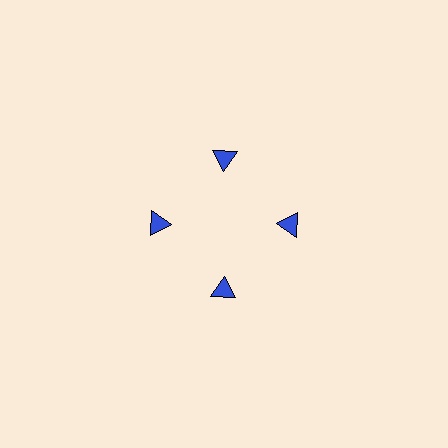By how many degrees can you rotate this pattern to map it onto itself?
The pattern maps onto itself every 90 degrees of rotation.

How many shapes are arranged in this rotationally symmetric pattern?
There are 4 shapes, arranged in 4 groups of 1.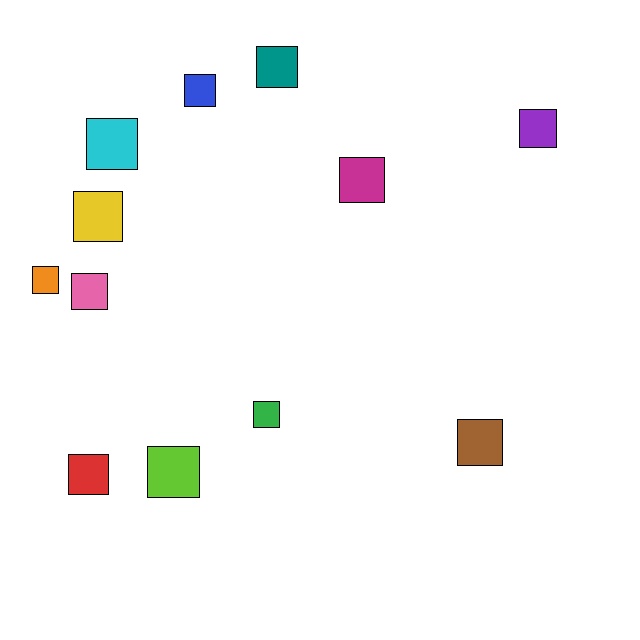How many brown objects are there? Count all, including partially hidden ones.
There is 1 brown object.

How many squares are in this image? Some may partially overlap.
There are 12 squares.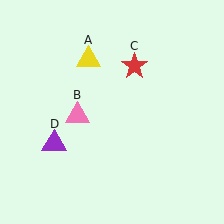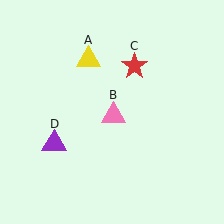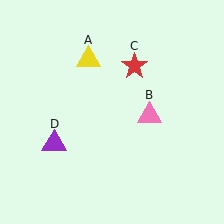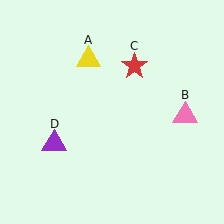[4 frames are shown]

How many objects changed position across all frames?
1 object changed position: pink triangle (object B).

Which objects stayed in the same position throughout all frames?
Yellow triangle (object A) and red star (object C) and purple triangle (object D) remained stationary.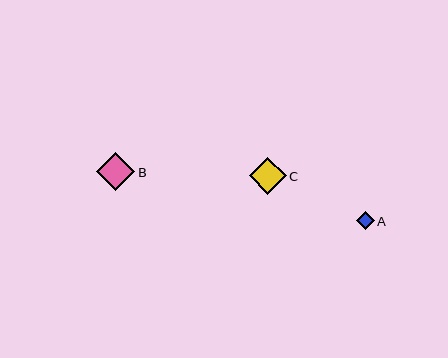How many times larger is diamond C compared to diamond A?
Diamond C is approximately 2.1 times the size of diamond A.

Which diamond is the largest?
Diamond B is the largest with a size of approximately 38 pixels.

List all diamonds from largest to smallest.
From largest to smallest: B, C, A.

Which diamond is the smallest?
Diamond A is the smallest with a size of approximately 18 pixels.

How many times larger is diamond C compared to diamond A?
Diamond C is approximately 2.1 times the size of diamond A.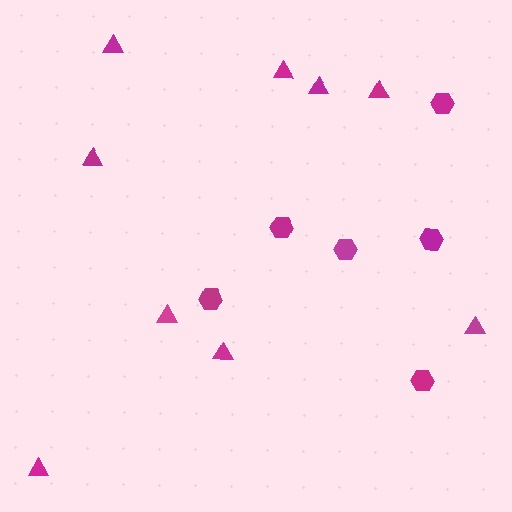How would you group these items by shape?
There are 2 groups: one group of hexagons (6) and one group of triangles (9).